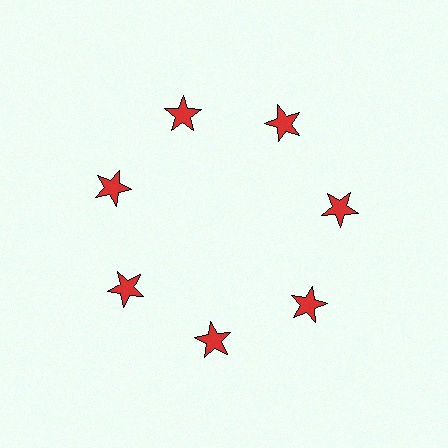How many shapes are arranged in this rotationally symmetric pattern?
There are 7 shapes, arranged in 7 groups of 1.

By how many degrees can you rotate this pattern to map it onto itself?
The pattern maps onto itself every 51 degrees of rotation.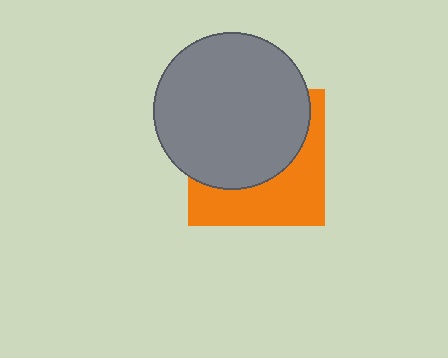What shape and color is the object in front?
The object in front is a gray circle.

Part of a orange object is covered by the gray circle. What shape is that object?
It is a square.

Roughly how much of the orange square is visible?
A small part of it is visible (roughly 42%).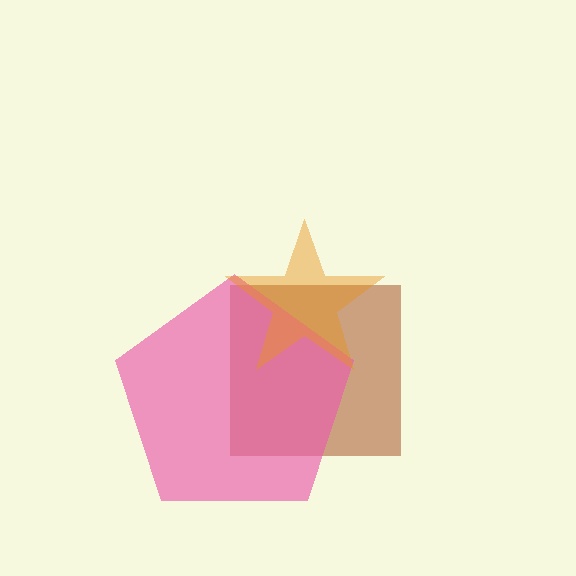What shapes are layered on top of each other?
The layered shapes are: a brown square, a pink pentagon, an orange star.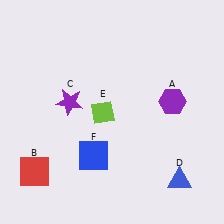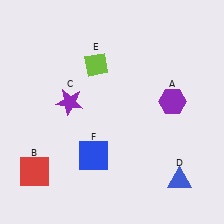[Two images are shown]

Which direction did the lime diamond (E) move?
The lime diamond (E) moved up.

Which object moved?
The lime diamond (E) moved up.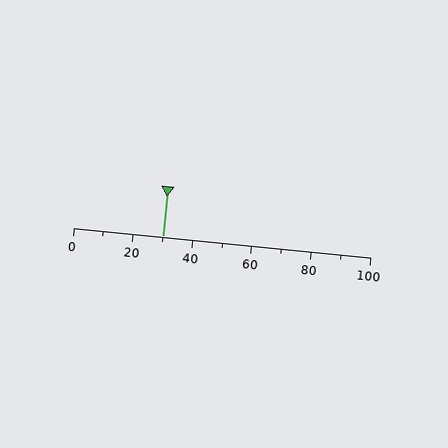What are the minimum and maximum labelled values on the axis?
The axis runs from 0 to 100.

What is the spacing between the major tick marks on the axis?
The major ticks are spaced 20 apart.